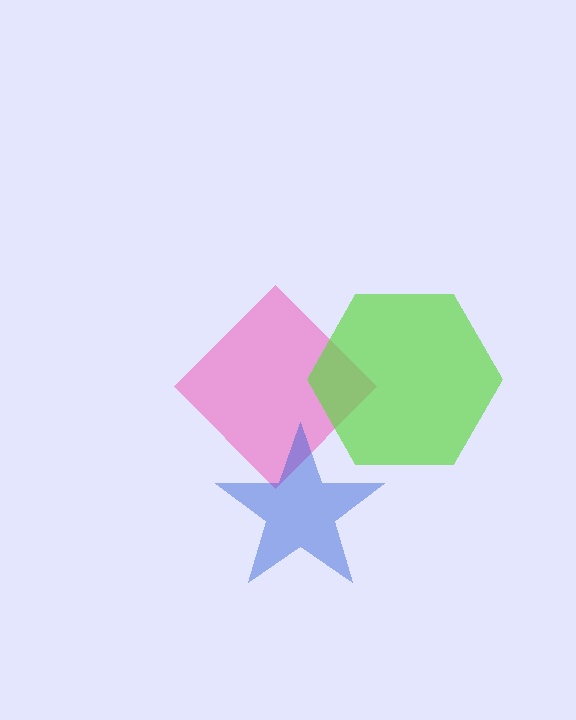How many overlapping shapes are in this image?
There are 3 overlapping shapes in the image.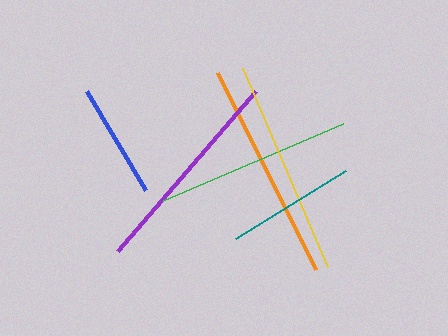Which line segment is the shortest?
The blue line is the shortest at approximately 115 pixels.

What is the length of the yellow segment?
The yellow segment is approximately 216 pixels long.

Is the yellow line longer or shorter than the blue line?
The yellow line is longer than the blue line.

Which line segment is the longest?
The orange line is the longest at approximately 219 pixels.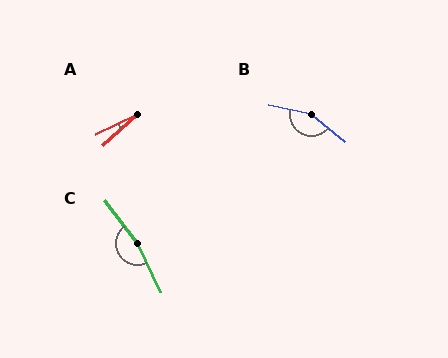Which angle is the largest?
C, at approximately 169 degrees.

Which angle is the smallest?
A, at approximately 15 degrees.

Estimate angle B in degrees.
Approximately 152 degrees.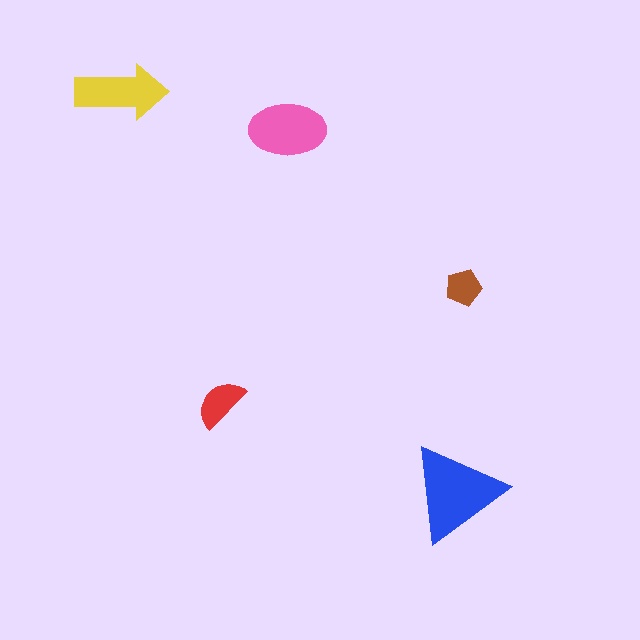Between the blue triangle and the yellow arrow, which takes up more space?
The blue triangle.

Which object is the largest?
The blue triangle.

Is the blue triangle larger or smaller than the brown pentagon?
Larger.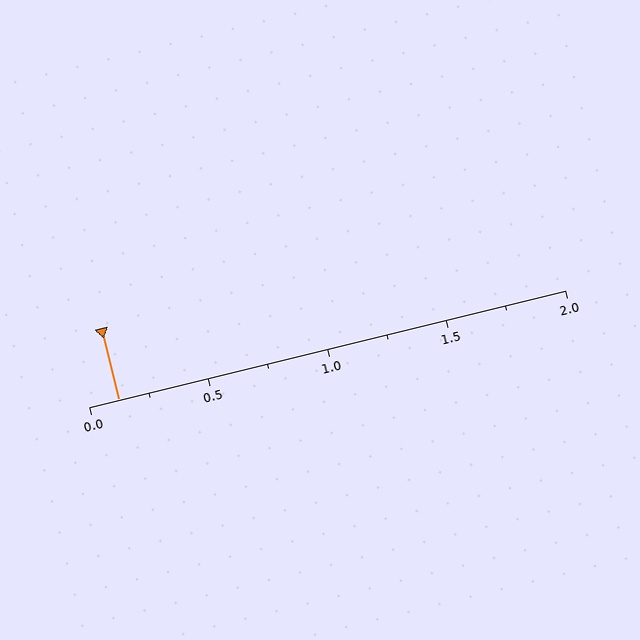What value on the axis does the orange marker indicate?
The marker indicates approximately 0.12.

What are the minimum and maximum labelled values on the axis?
The axis runs from 0.0 to 2.0.